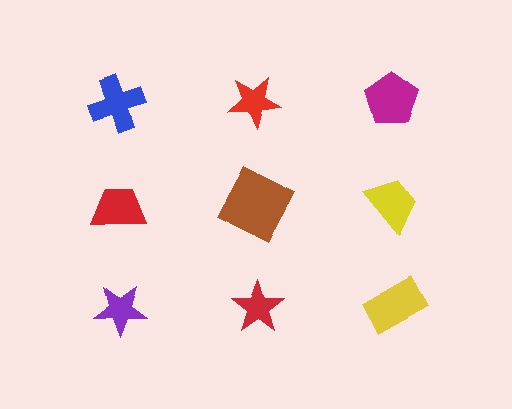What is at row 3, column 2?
A red star.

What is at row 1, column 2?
A red star.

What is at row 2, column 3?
A yellow trapezoid.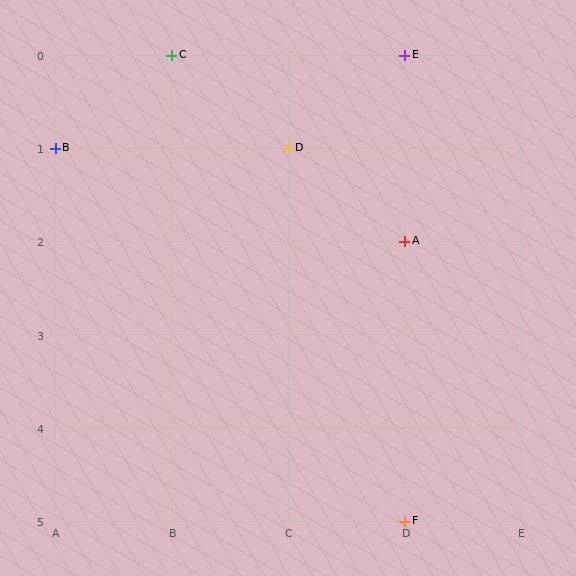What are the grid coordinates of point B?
Point B is at grid coordinates (A, 1).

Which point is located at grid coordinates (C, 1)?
Point D is at (C, 1).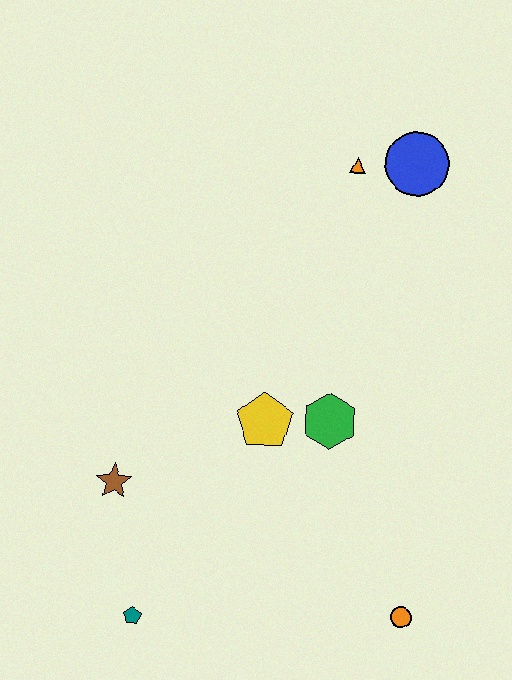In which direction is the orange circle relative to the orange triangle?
The orange circle is below the orange triangle.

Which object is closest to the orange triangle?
The blue circle is closest to the orange triangle.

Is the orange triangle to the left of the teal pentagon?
No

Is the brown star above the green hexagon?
No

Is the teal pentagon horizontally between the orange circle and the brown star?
Yes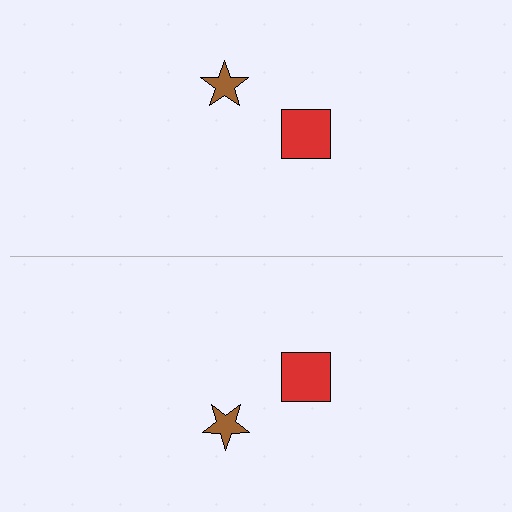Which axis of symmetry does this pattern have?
The pattern has a horizontal axis of symmetry running through the center of the image.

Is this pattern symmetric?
Yes, this pattern has bilateral (reflection) symmetry.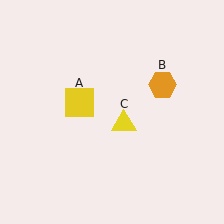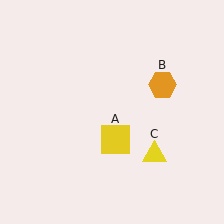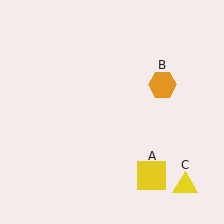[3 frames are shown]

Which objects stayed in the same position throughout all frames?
Orange hexagon (object B) remained stationary.